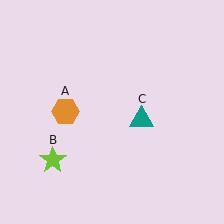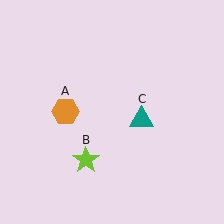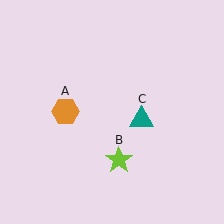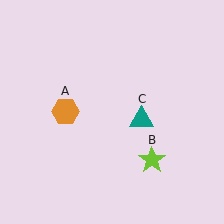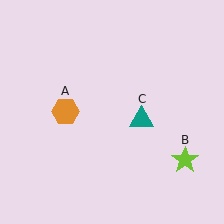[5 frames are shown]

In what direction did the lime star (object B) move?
The lime star (object B) moved right.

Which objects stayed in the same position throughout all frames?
Orange hexagon (object A) and teal triangle (object C) remained stationary.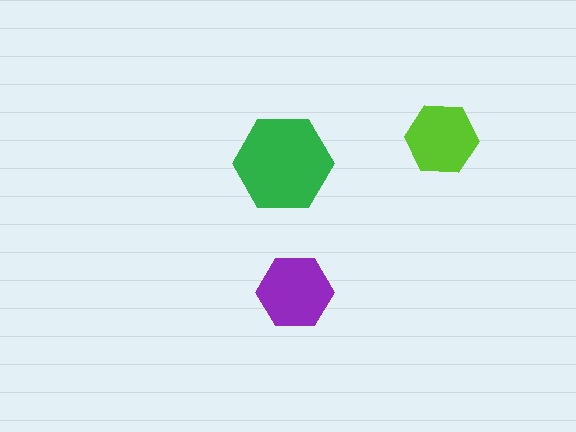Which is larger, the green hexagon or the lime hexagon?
The green one.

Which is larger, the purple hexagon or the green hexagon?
The green one.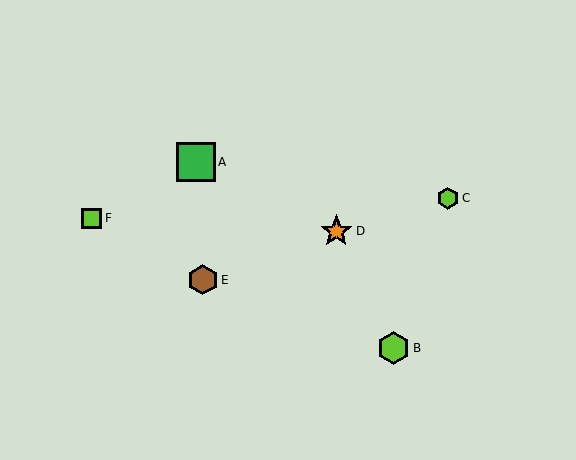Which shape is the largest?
The green square (labeled A) is the largest.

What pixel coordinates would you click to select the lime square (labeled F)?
Click at (92, 218) to select the lime square F.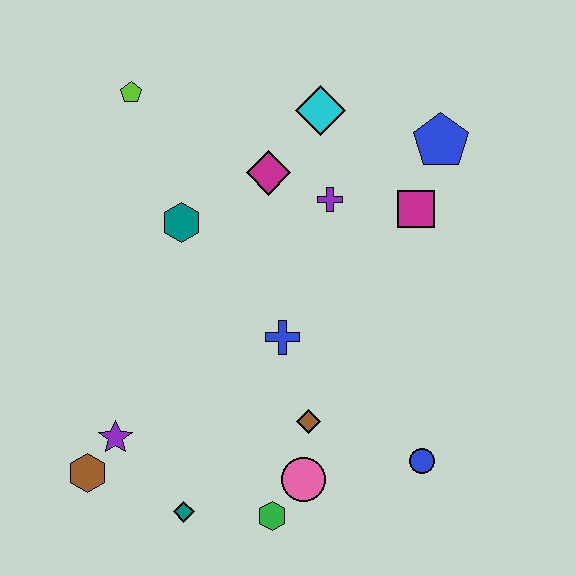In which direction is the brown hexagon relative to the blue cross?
The brown hexagon is to the left of the blue cross.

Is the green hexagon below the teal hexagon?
Yes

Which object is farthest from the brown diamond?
The lime pentagon is farthest from the brown diamond.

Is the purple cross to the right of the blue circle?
No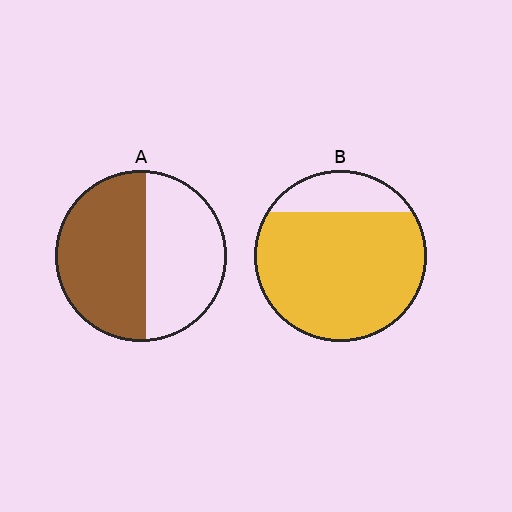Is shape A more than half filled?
Roughly half.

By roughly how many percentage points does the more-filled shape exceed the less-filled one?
By roughly 25 percentage points (B over A).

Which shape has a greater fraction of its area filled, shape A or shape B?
Shape B.